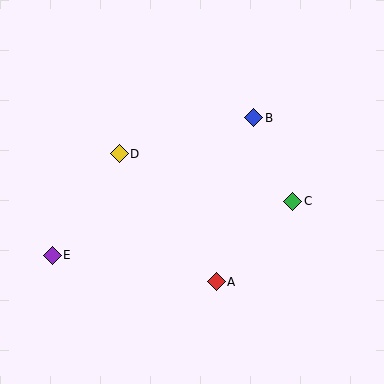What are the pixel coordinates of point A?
Point A is at (216, 282).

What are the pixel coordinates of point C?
Point C is at (293, 201).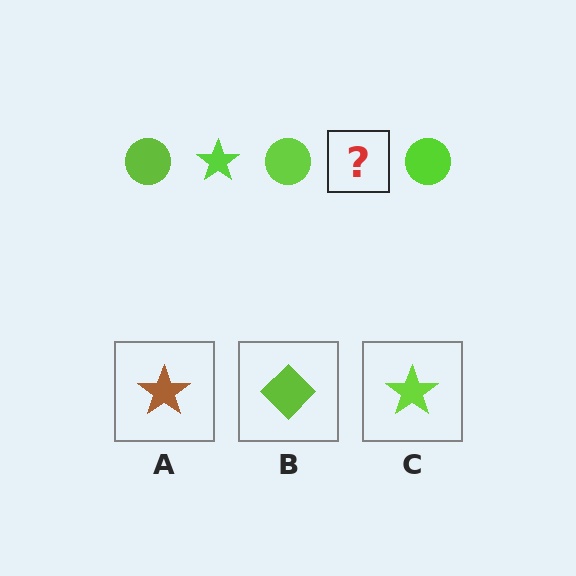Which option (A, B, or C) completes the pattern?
C.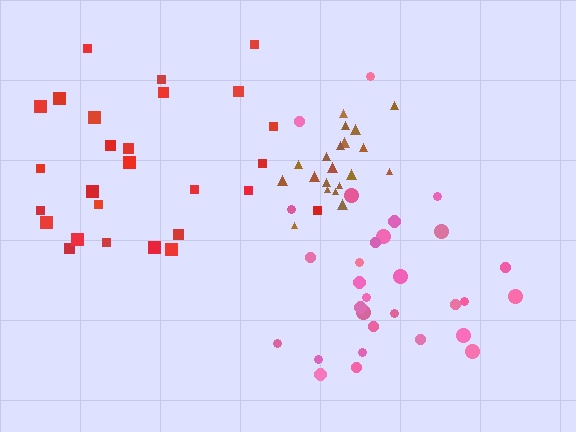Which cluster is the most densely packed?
Brown.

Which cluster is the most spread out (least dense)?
Red.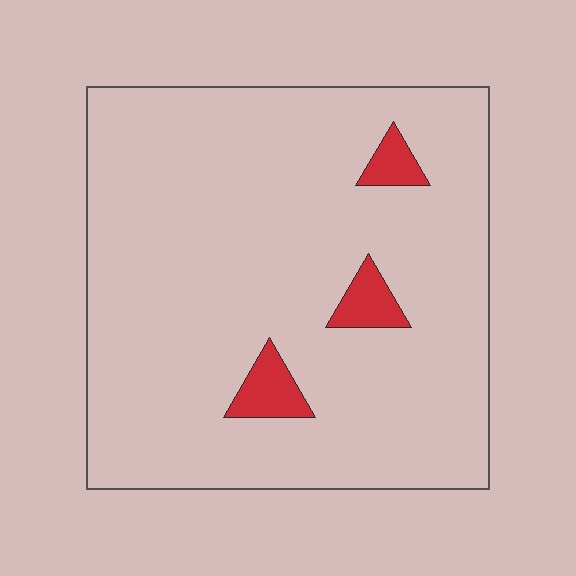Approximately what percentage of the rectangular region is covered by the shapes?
Approximately 5%.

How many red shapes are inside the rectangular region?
3.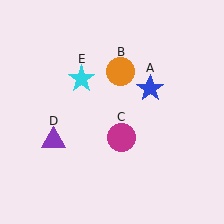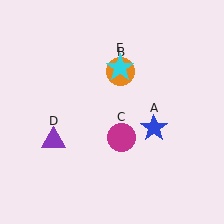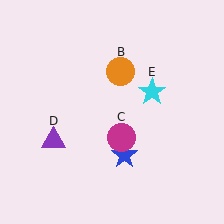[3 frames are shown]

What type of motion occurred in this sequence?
The blue star (object A), cyan star (object E) rotated clockwise around the center of the scene.